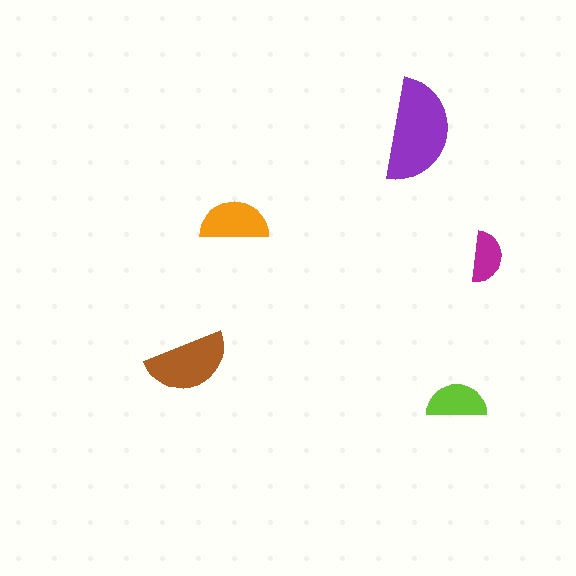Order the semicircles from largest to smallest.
the purple one, the brown one, the orange one, the lime one, the magenta one.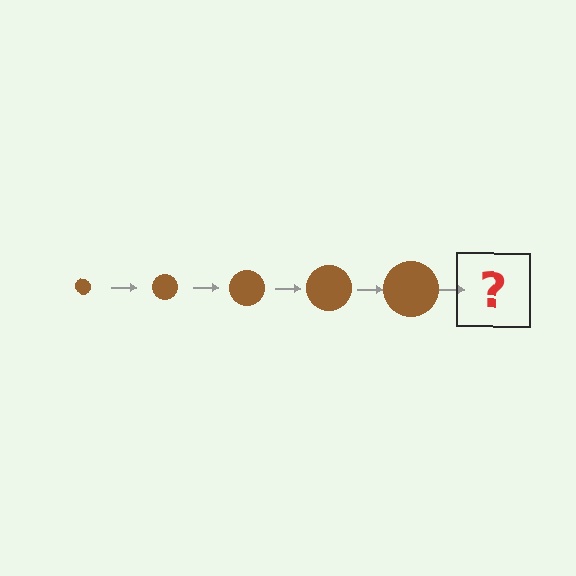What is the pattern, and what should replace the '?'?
The pattern is that the circle gets progressively larger each step. The '?' should be a brown circle, larger than the previous one.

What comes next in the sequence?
The next element should be a brown circle, larger than the previous one.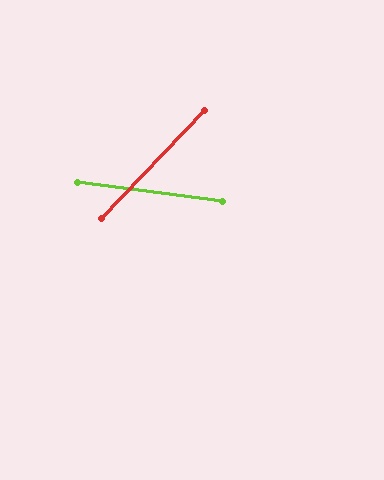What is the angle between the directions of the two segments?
Approximately 54 degrees.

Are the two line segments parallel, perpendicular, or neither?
Neither parallel nor perpendicular — they differ by about 54°.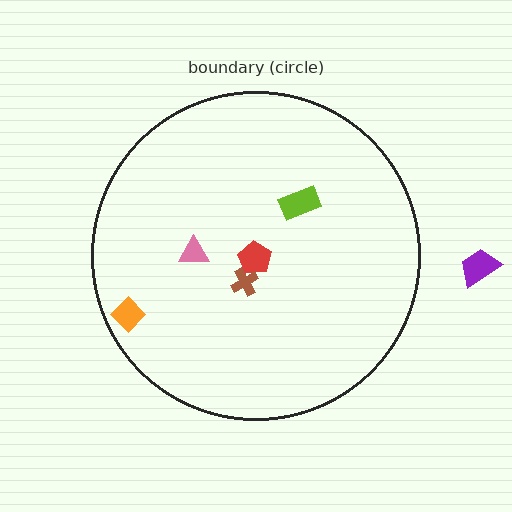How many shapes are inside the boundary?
5 inside, 1 outside.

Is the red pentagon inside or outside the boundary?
Inside.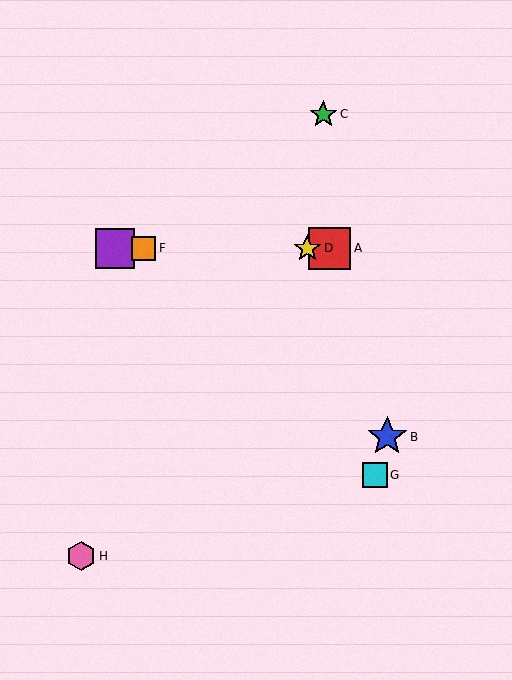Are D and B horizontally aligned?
No, D is at y≈248 and B is at y≈437.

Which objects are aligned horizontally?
Objects A, D, E, F are aligned horizontally.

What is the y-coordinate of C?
Object C is at y≈114.